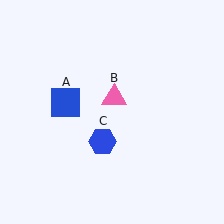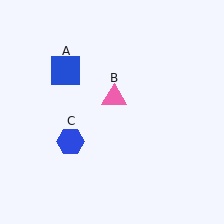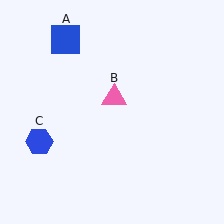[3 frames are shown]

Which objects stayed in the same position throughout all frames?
Pink triangle (object B) remained stationary.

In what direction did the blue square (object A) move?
The blue square (object A) moved up.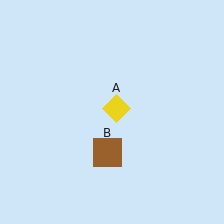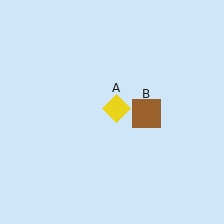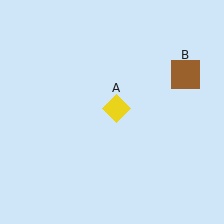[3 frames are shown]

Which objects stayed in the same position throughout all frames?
Yellow diamond (object A) remained stationary.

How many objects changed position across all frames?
1 object changed position: brown square (object B).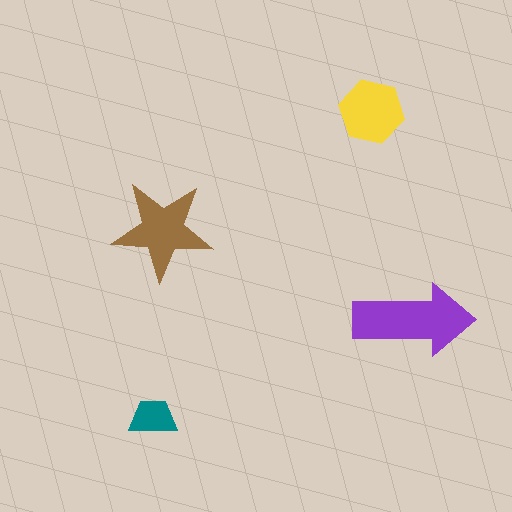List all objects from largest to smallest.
The purple arrow, the brown star, the yellow hexagon, the teal trapezoid.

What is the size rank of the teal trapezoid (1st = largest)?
4th.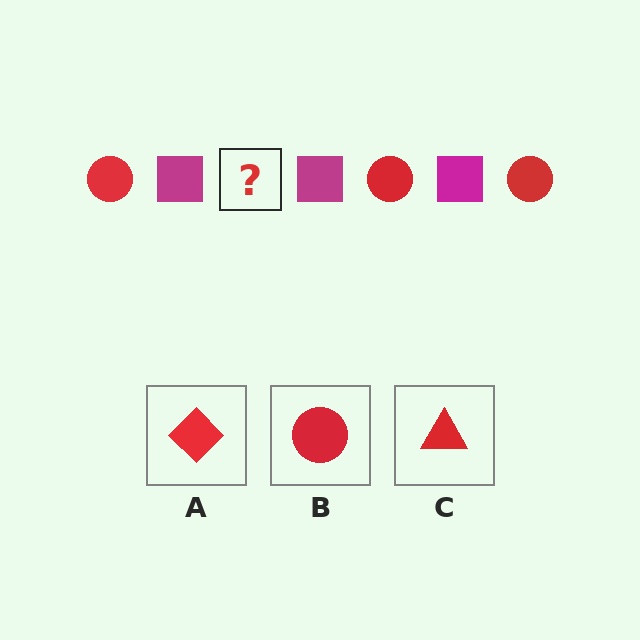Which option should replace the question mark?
Option B.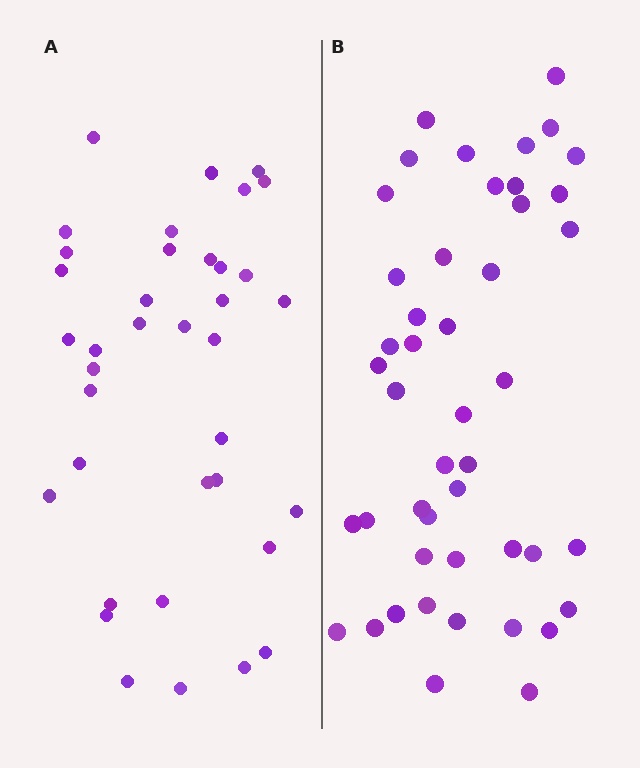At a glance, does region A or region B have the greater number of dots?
Region B (the right region) has more dots.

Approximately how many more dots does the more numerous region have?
Region B has roughly 8 or so more dots than region A.